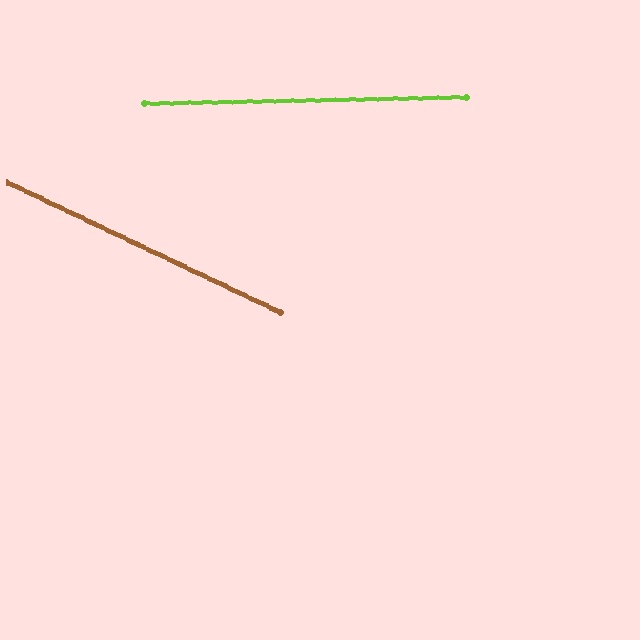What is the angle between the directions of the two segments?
Approximately 27 degrees.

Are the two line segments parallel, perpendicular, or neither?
Neither parallel nor perpendicular — they differ by about 27°.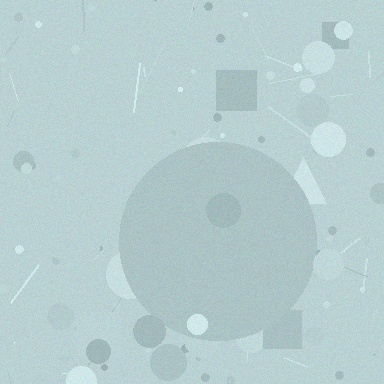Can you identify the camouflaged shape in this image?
The camouflaged shape is a circle.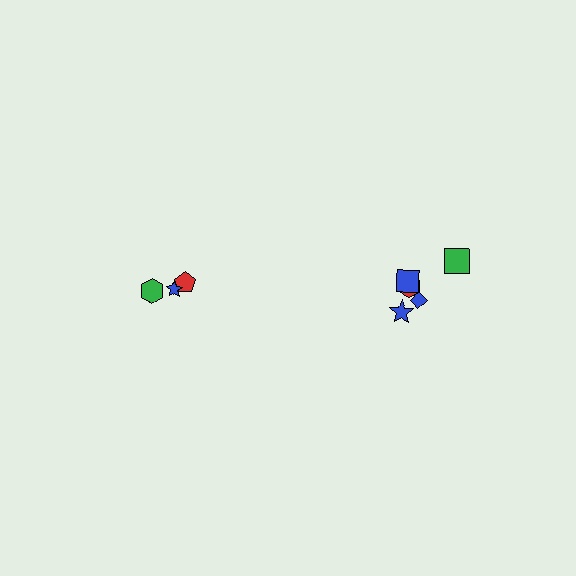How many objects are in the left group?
There are 3 objects.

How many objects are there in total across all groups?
There are 8 objects.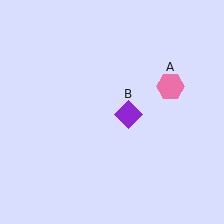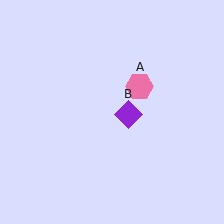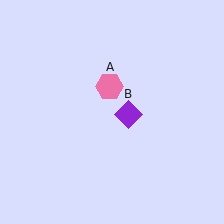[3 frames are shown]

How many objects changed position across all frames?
1 object changed position: pink hexagon (object A).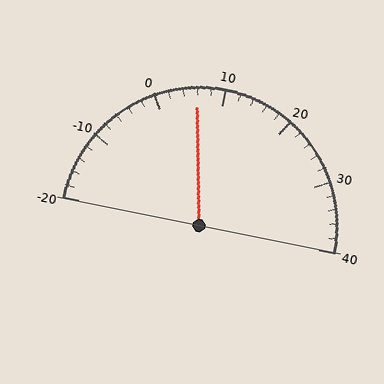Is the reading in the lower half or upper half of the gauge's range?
The reading is in the lower half of the range (-20 to 40).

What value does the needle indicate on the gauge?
The needle indicates approximately 6.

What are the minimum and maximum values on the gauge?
The gauge ranges from -20 to 40.